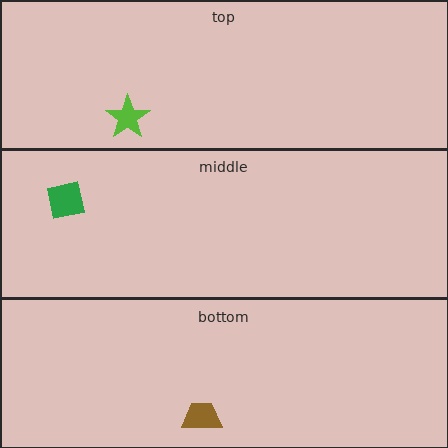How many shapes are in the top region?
1.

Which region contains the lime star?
The top region.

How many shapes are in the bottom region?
1.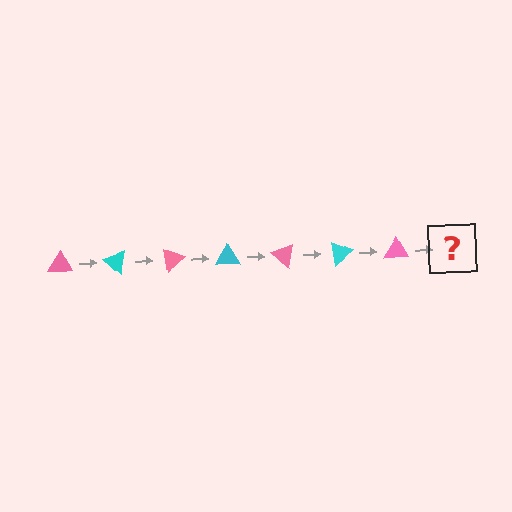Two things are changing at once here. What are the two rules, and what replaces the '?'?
The two rules are that it rotates 40 degrees each step and the color cycles through pink and cyan. The '?' should be a cyan triangle, rotated 280 degrees from the start.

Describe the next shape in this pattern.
It should be a cyan triangle, rotated 280 degrees from the start.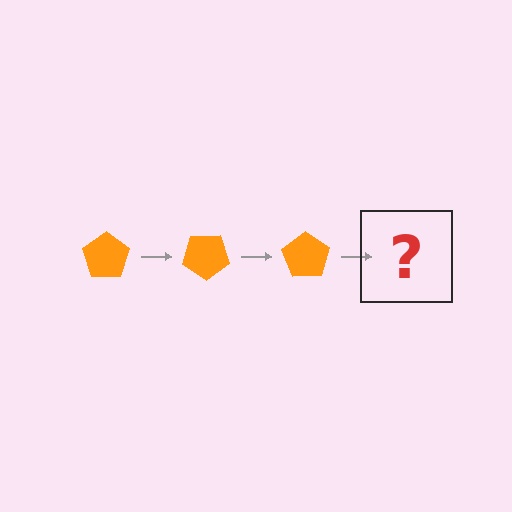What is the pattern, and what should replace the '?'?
The pattern is that the pentagon rotates 35 degrees each step. The '?' should be an orange pentagon rotated 105 degrees.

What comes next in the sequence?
The next element should be an orange pentagon rotated 105 degrees.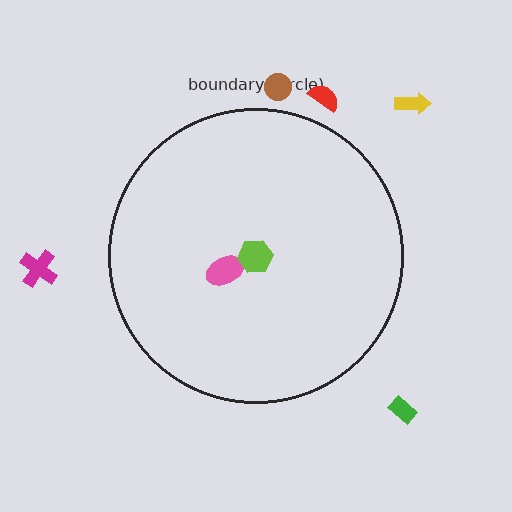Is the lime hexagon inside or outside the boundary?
Inside.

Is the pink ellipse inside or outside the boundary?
Inside.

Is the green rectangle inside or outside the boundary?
Outside.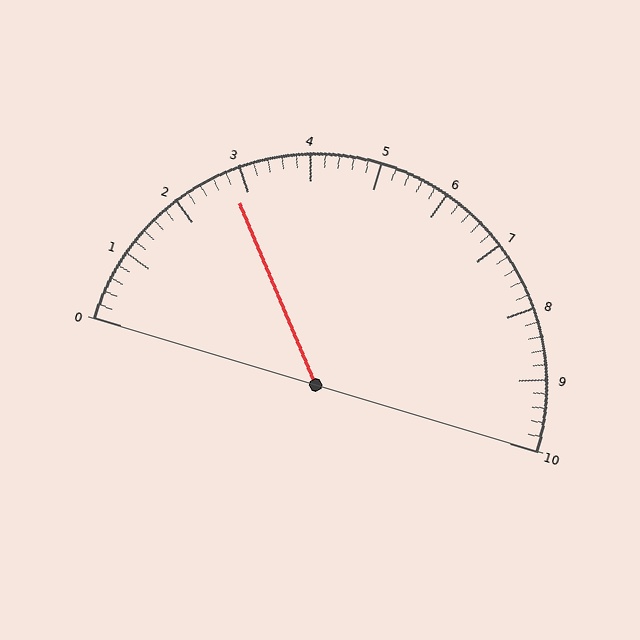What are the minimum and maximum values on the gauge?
The gauge ranges from 0 to 10.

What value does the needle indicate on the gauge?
The needle indicates approximately 2.8.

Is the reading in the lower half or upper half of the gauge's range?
The reading is in the lower half of the range (0 to 10).